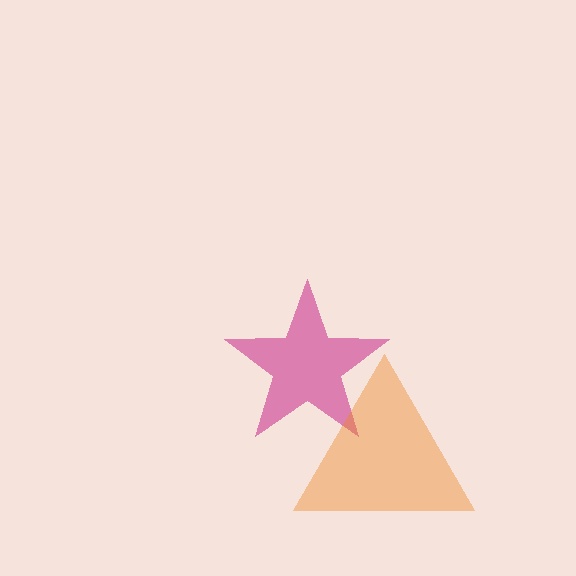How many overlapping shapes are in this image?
There are 2 overlapping shapes in the image.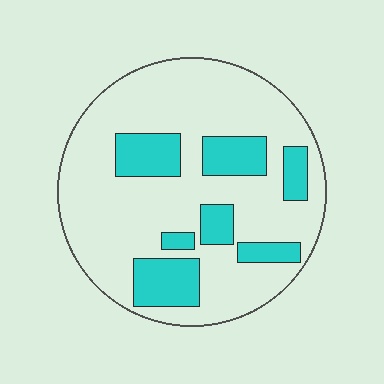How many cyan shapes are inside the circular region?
7.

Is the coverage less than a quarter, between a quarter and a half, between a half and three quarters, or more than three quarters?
Less than a quarter.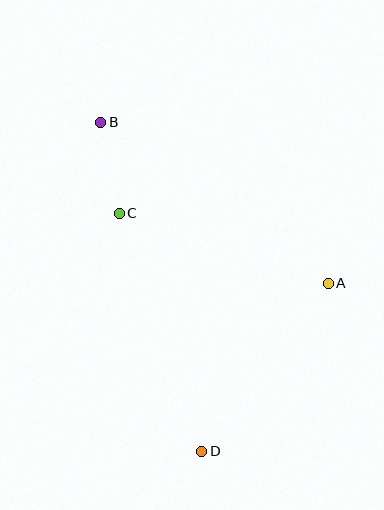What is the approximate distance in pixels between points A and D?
The distance between A and D is approximately 211 pixels.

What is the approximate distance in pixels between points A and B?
The distance between A and B is approximately 279 pixels.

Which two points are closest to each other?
Points B and C are closest to each other.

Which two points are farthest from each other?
Points B and D are farthest from each other.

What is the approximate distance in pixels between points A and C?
The distance between A and C is approximately 220 pixels.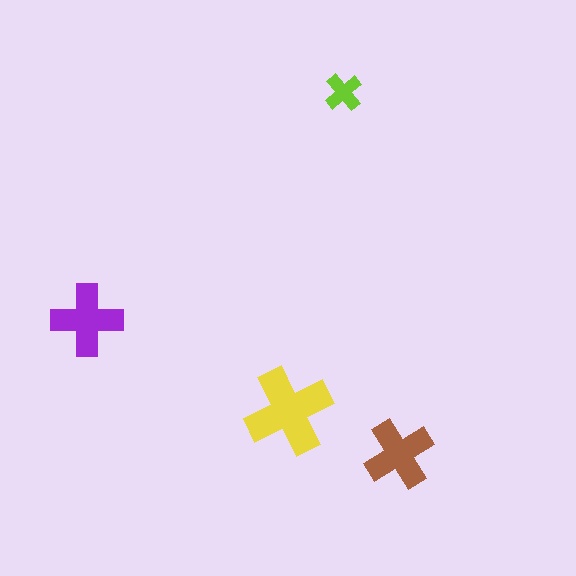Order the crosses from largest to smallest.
the yellow one, the purple one, the brown one, the lime one.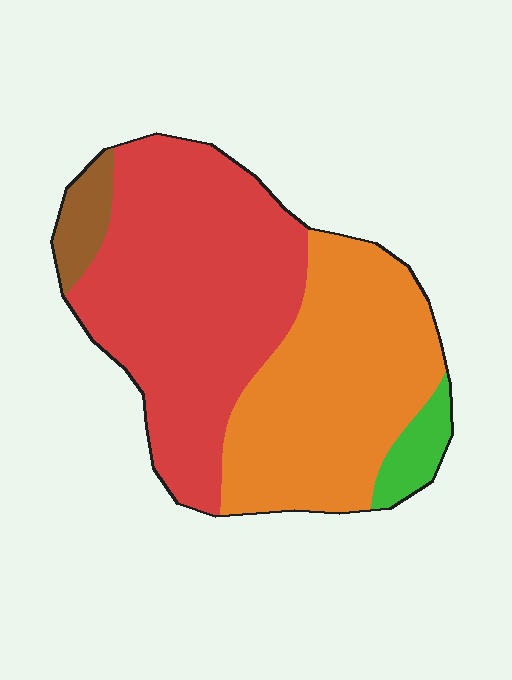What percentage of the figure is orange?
Orange covers around 40% of the figure.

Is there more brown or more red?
Red.